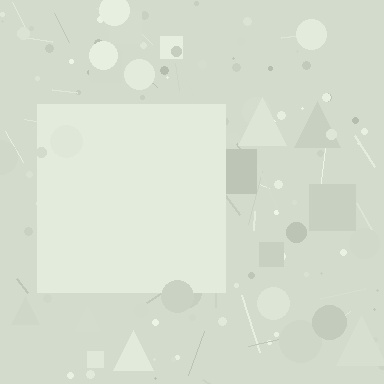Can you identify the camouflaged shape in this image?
The camouflaged shape is a square.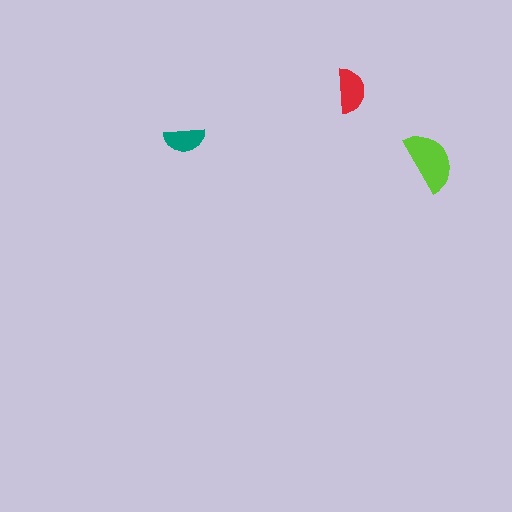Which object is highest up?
The red semicircle is topmost.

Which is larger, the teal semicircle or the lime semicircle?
The lime one.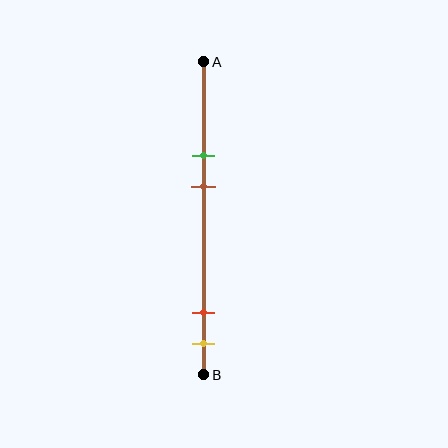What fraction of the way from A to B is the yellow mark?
The yellow mark is approximately 90% (0.9) of the way from A to B.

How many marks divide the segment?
There are 4 marks dividing the segment.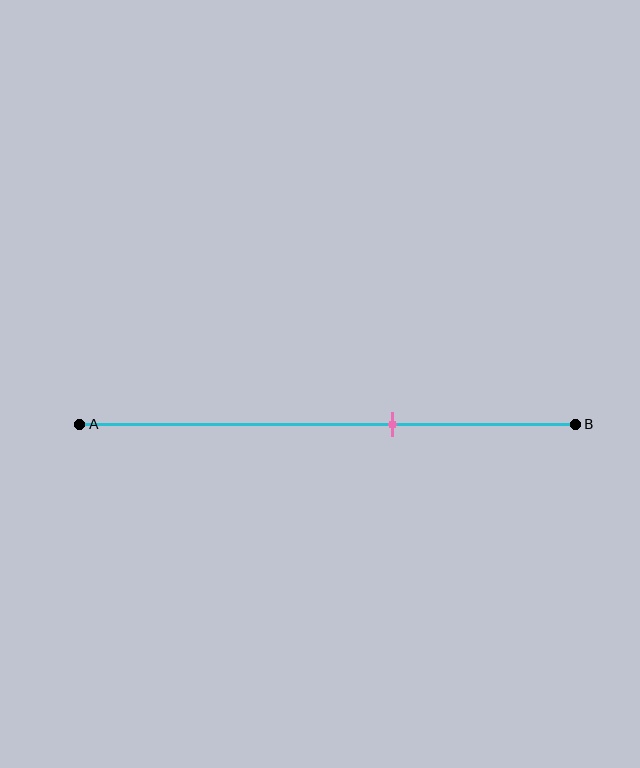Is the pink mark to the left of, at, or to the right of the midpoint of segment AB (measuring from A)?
The pink mark is to the right of the midpoint of segment AB.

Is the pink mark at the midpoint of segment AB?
No, the mark is at about 65% from A, not at the 50% midpoint.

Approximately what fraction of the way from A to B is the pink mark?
The pink mark is approximately 65% of the way from A to B.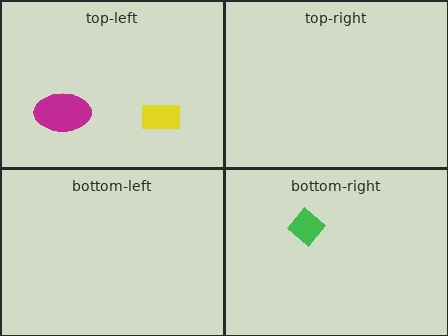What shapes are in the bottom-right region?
The green diamond.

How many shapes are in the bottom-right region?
1.